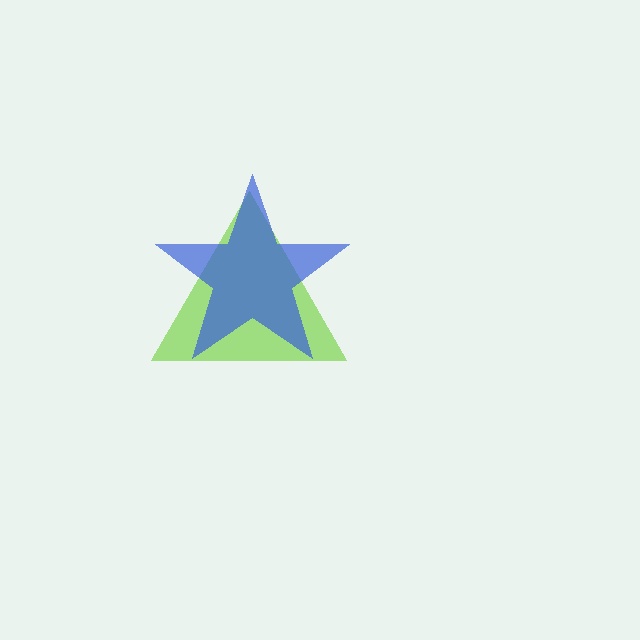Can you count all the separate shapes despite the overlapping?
Yes, there are 2 separate shapes.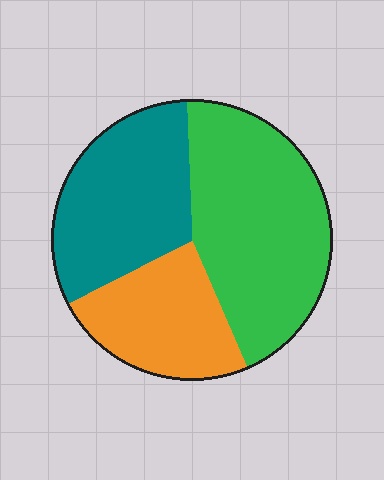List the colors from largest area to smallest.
From largest to smallest: green, teal, orange.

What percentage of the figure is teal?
Teal covers 32% of the figure.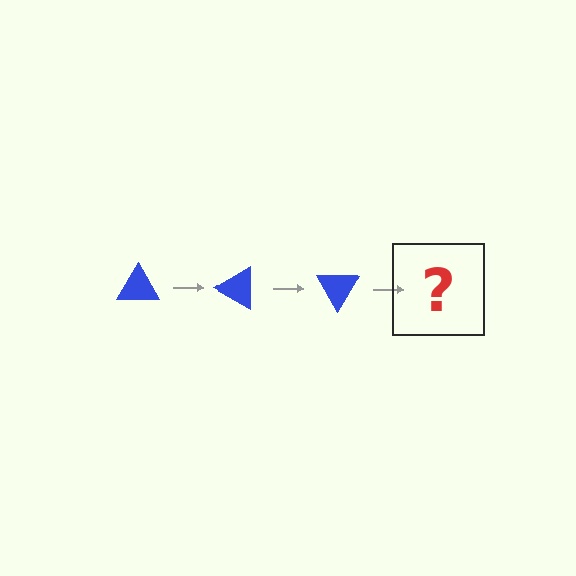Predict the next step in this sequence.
The next step is a blue triangle rotated 90 degrees.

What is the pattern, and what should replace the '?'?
The pattern is that the triangle rotates 30 degrees each step. The '?' should be a blue triangle rotated 90 degrees.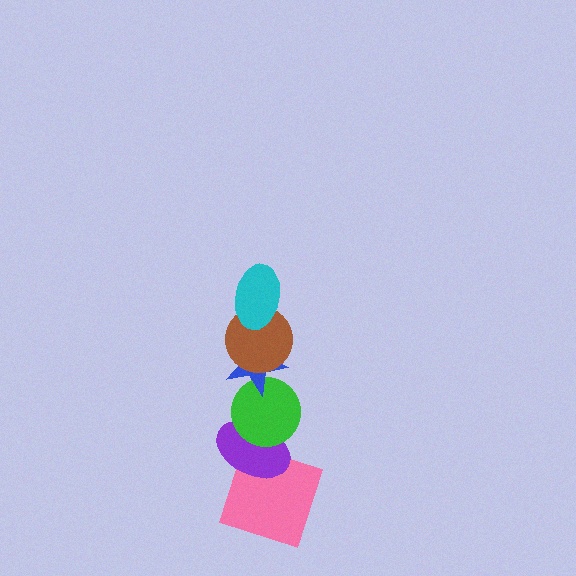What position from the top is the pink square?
The pink square is 6th from the top.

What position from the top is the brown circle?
The brown circle is 2nd from the top.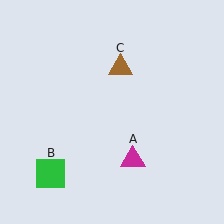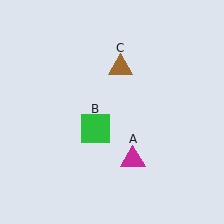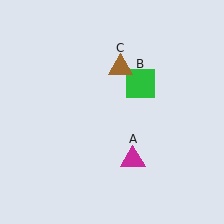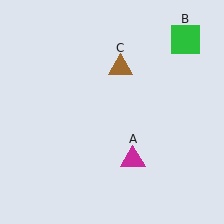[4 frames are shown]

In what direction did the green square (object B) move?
The green square (object B) moved up and to the right.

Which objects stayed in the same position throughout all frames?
Magenta triangle (object A) and brown triangle (object C) remained stationary.